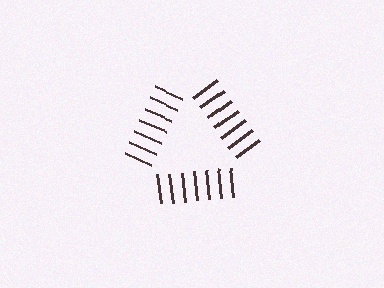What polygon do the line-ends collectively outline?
An illusory triangle — the line segments terminate on its edges but no continuous stroke is drawn.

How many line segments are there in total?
21 — 7 along each of the 3 edges.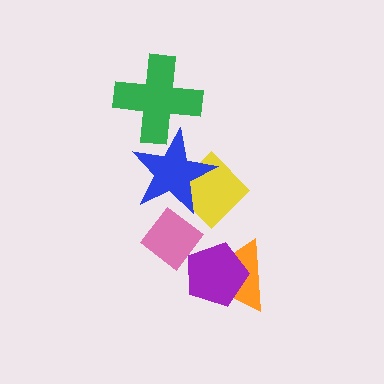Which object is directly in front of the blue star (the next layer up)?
The pink diamond is directly in front of the blue star.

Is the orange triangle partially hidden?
Yes, it is partially covered by another shape.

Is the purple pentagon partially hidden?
Yes, it is partially covered by another shape.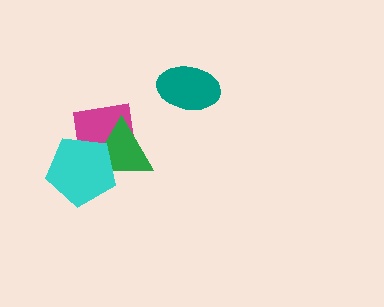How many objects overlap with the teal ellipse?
0 objects overlap with the teal ellipse.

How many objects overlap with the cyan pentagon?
2 objects overlap with the cyan pentagon.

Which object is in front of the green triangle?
The cyan pentagon is in front of the green triangle.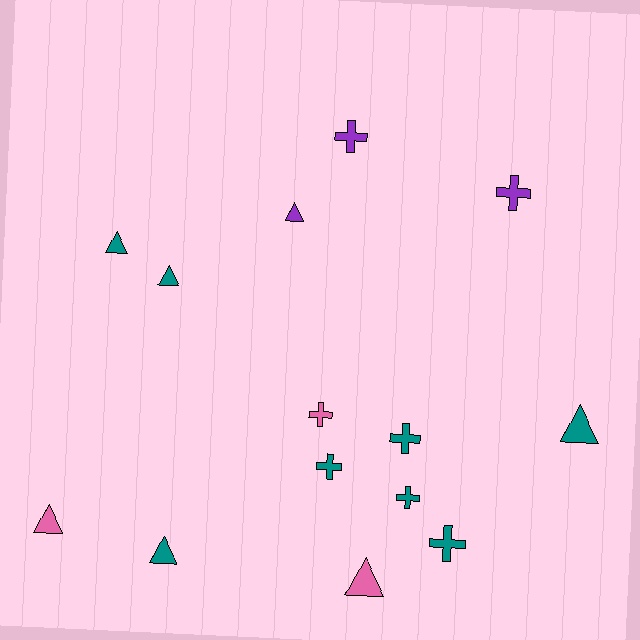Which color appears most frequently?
Teal, with 8 objects.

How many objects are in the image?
There are 14 objects.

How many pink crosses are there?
There is 1 pink cross.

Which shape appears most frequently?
Triangle, with 7 objects.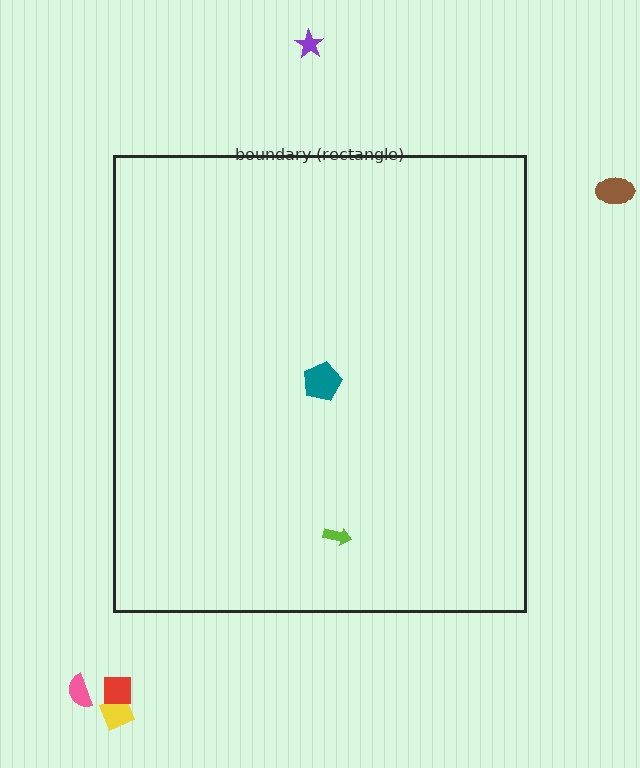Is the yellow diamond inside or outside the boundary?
Outside.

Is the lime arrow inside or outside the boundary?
Inside.